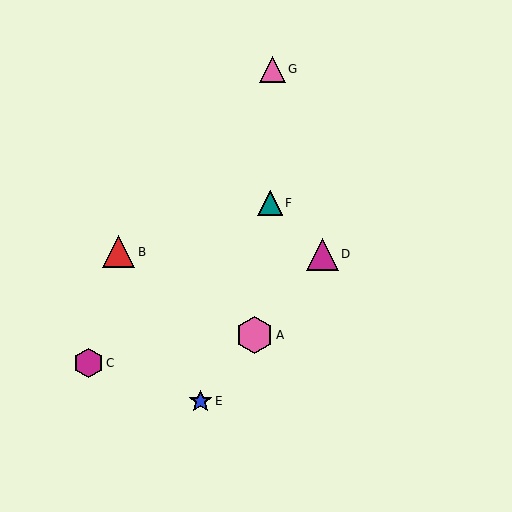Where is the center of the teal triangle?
The center of the teal triangle is at (270, 203).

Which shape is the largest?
The pink hexagon (labeled A) is the largest.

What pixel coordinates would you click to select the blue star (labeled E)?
Click at (201, 401) to select the blue star E.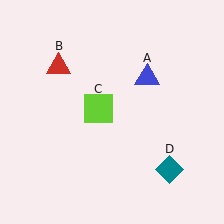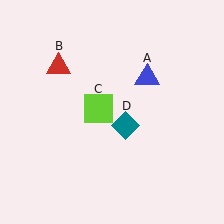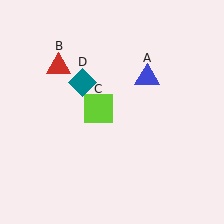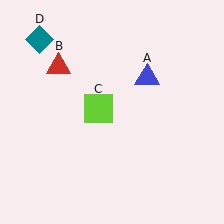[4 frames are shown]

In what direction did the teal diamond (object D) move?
The teal diamond (object D) moved up and to the left.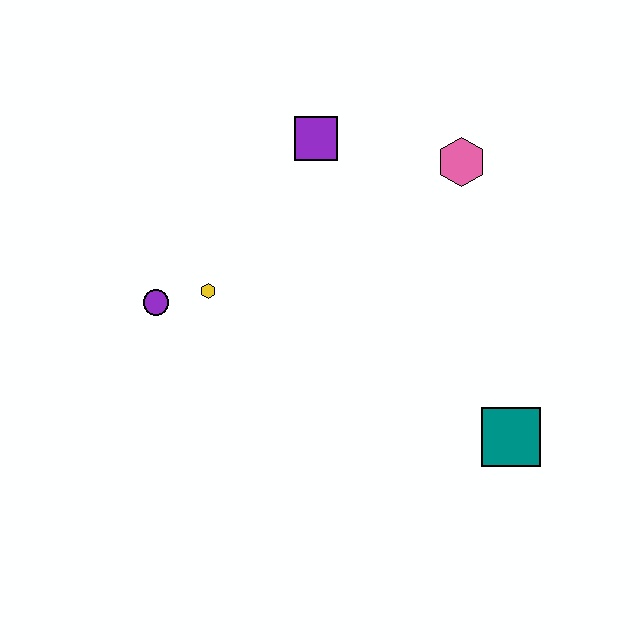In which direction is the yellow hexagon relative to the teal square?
The yellow hexagon is to the left of the teal square.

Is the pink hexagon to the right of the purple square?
Yes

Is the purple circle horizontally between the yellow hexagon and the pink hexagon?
No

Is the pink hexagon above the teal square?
Yes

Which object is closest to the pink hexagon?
The purple square is closest to the pink hexagon.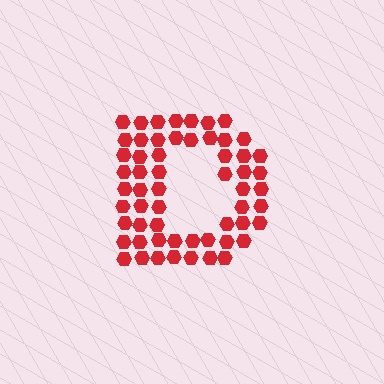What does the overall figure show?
The overall figure shows the letter D.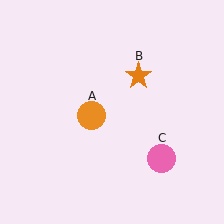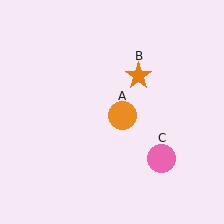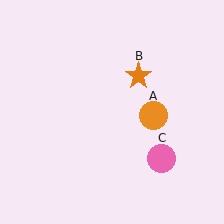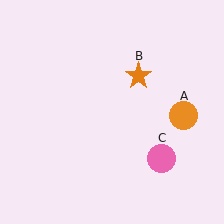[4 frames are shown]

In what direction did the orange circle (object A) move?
The orange circle (object A) moved right.